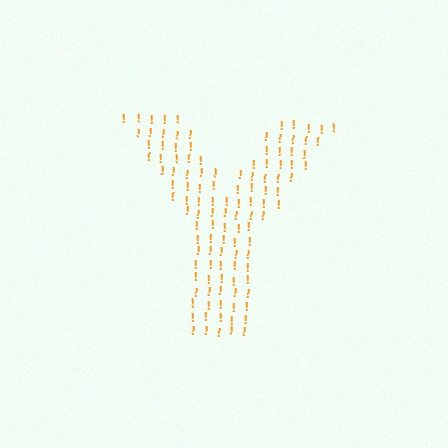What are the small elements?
The small elements are exclamation marks.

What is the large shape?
The large shape is the letter Y.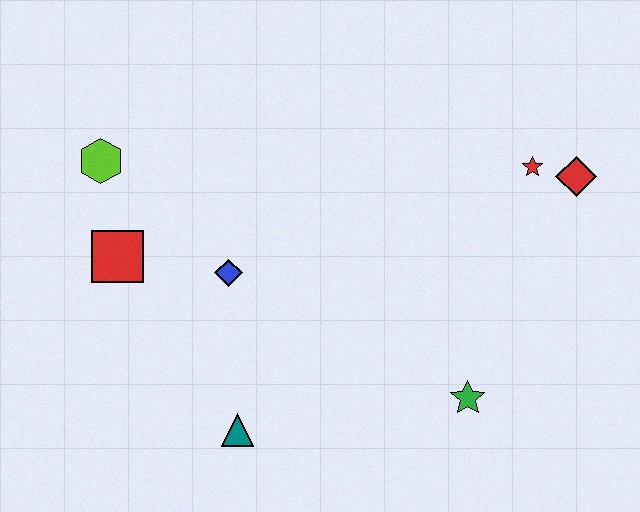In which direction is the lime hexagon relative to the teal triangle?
The lime hexagon is above the teal triangle.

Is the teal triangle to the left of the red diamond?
Yes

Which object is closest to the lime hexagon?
The red square is closest to the lime hexagon.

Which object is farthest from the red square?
The red diamond is farthest from the red square.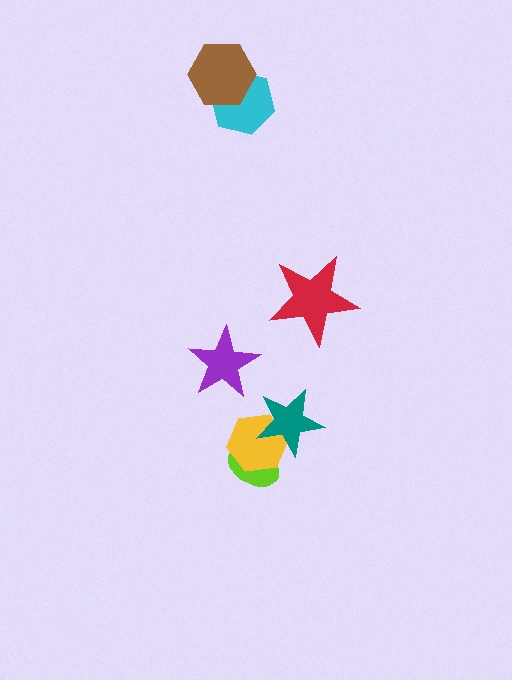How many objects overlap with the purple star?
0 objects overlap with the purple star.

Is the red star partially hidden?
No, no other shape covers it.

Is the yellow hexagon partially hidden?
Yes, it is partially covered by another shape.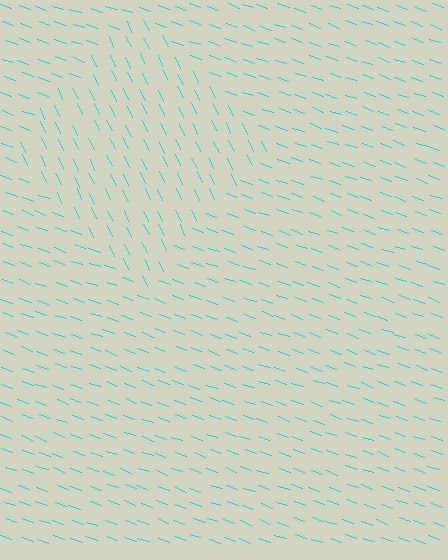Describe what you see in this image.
The image is filled with small cyan line segments. A diamond region in the image has lines oriented differently from the surrounding lines, creating a visible texture boundary.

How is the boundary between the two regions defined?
The boundary is defined purely by a change in line orientation (approximately 45 degrees difference). All lines are the same color and thickness.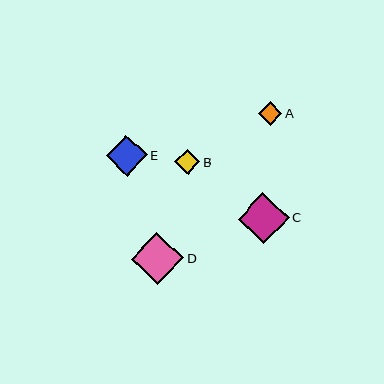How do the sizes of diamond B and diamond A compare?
Diamond B and diamond A are approximately the same size.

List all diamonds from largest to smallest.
From largest to smallest: D, C, E, B, A.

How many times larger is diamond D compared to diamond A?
Diamond D is approximately 2.2 times the size of diamond A.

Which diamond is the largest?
Diamond D is the largest with a size of approximately 52 pixels.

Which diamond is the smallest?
Diamond A is the smallest with a size of approximately 23 pixels.